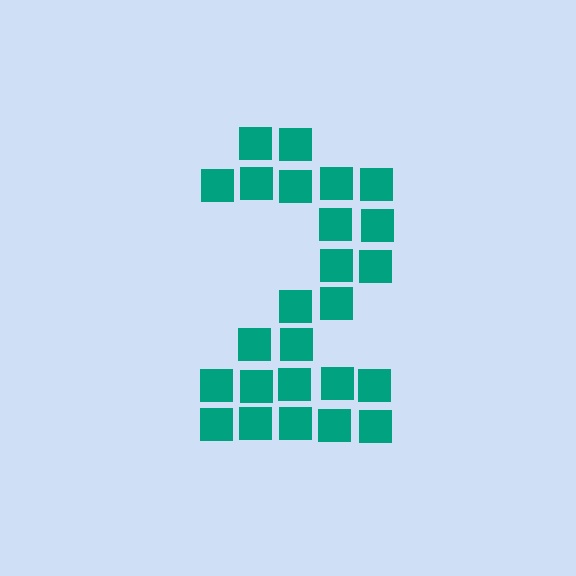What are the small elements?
The small elements are squares.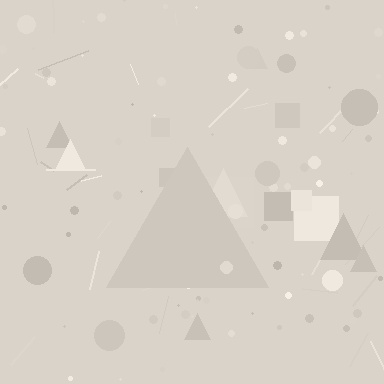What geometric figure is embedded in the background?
A triangle is embedded in the background.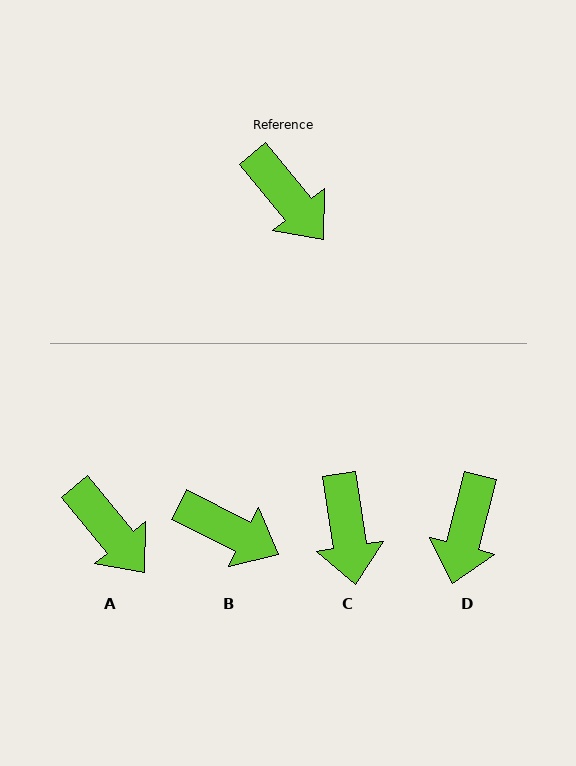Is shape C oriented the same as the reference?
No, it is off by about 31 degrees.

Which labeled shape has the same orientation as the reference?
A.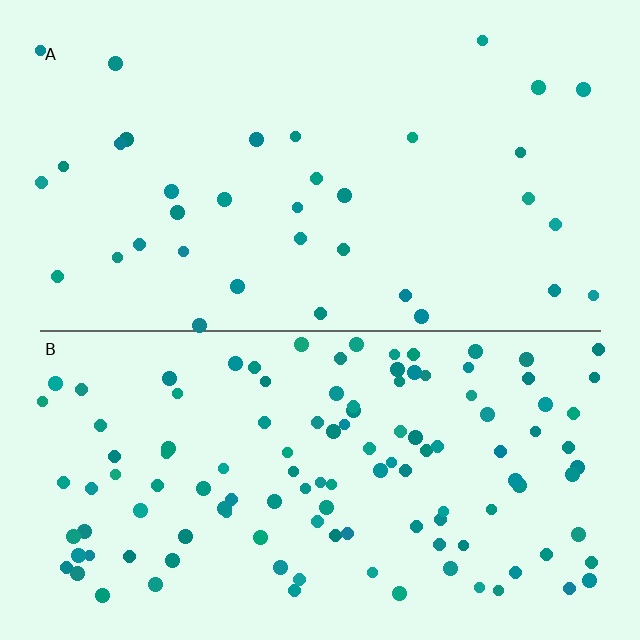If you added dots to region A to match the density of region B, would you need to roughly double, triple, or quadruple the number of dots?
Approximately triple.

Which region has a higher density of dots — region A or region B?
B (the bottom).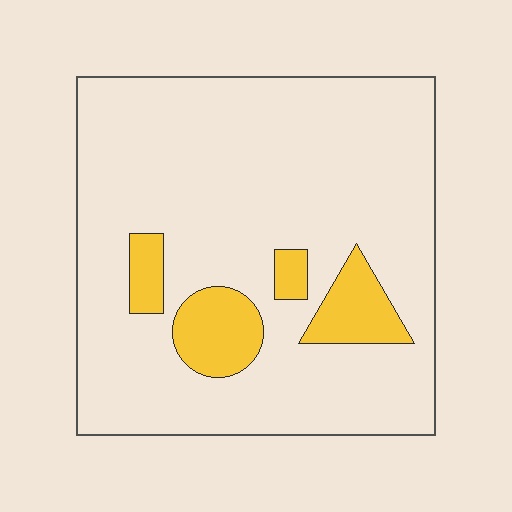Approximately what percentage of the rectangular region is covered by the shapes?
Approximately 15%.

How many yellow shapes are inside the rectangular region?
4.